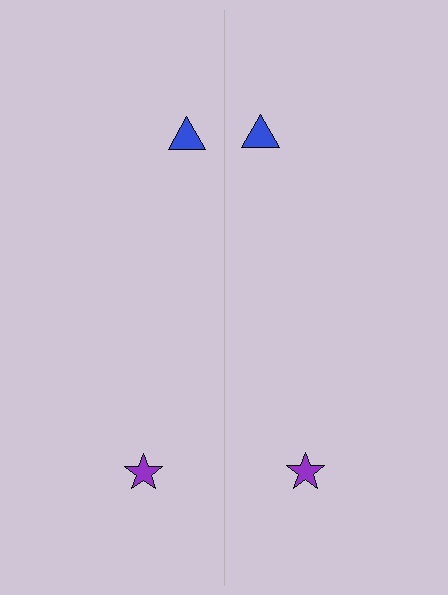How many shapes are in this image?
There are 4 shapes in this image.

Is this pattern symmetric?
Yes, this pattern has bilateral (reflection) symmetry.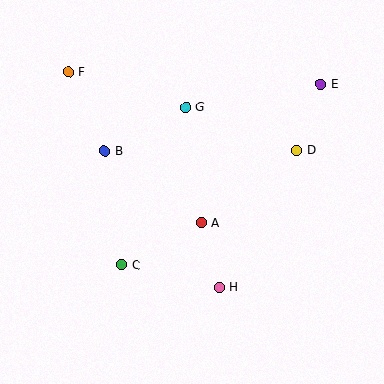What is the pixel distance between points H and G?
The distance between H and G is 184 pixels.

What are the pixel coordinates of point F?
Point F is at (69, 72).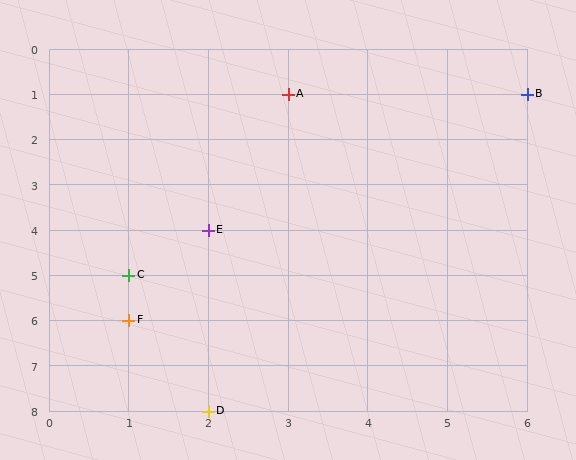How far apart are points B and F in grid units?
Points B and F are 5 columns and 5 rows apart (about 7.1 grid units diagonally).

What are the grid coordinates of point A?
Point A is at grid coordinates (3, 1).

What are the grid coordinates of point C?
Point C is at grid coordinates (1, 5).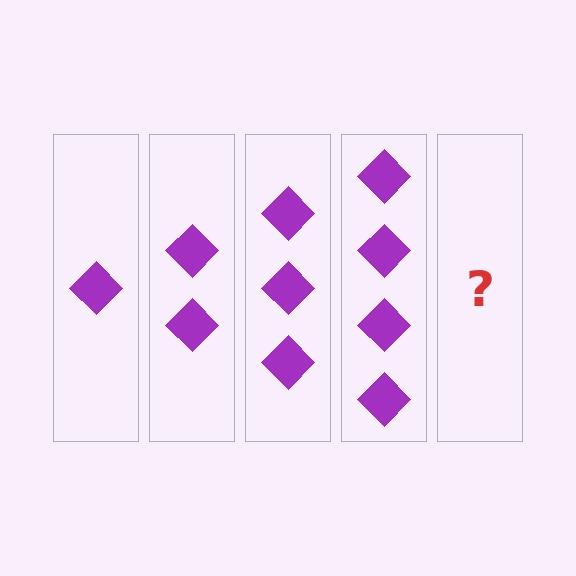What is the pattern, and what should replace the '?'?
The pattern is that each step adds one more diamond. The '?' should be 5 diamonds.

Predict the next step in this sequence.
The next step is 5 diamonds.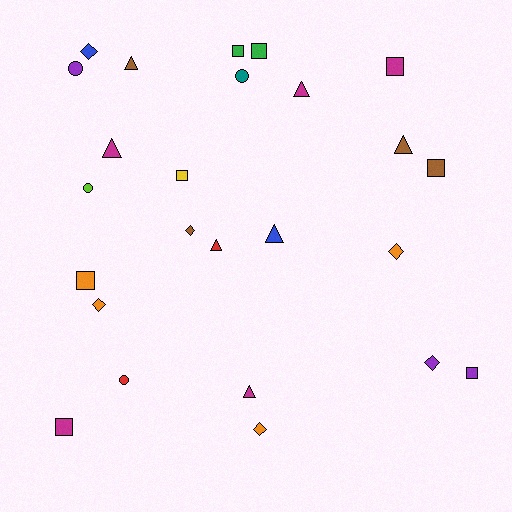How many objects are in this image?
There are 25 objects.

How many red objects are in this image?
There are 2 red objects.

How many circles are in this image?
There are 4 circles.